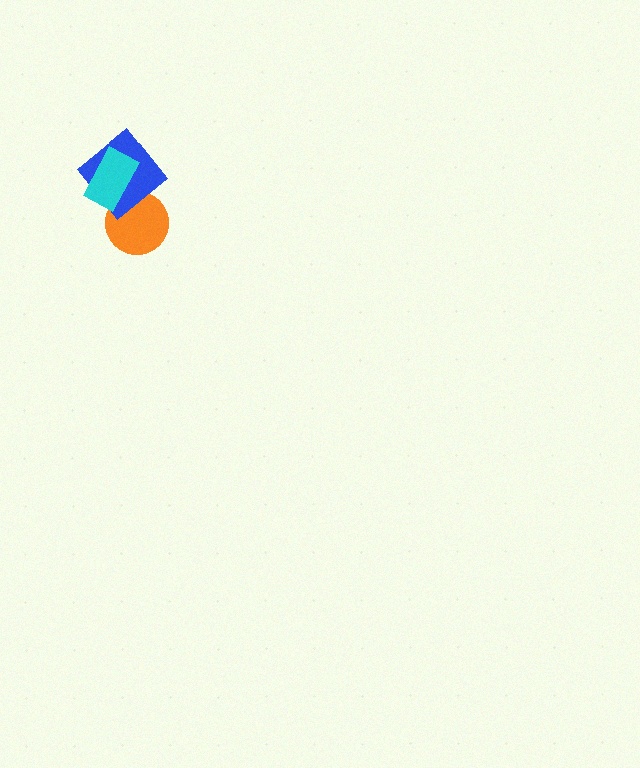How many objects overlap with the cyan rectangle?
2 objects overlap with the cyan rectangle.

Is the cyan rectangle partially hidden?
No, no other shape covers it.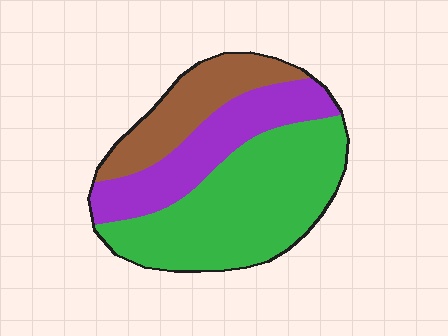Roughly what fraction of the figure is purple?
Purple takes up between a quarter and a half of the figure.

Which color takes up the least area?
Brown, at roughly 20%.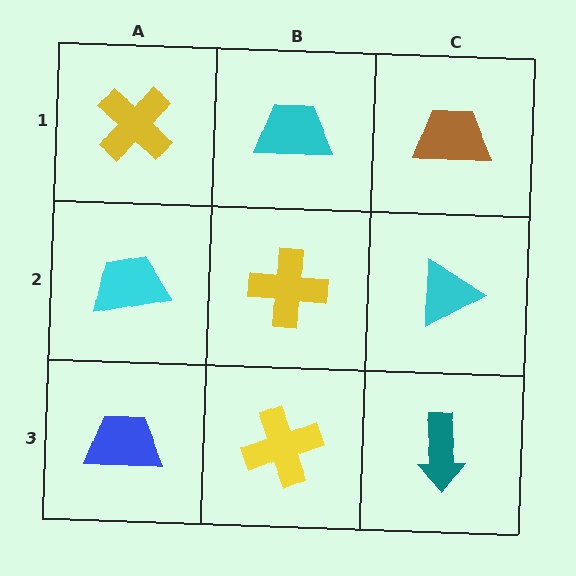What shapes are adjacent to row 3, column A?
A cyan trapezoid (row 2, column A), a yellow cross (row 3, column B).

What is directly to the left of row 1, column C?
A cyan trapezoid.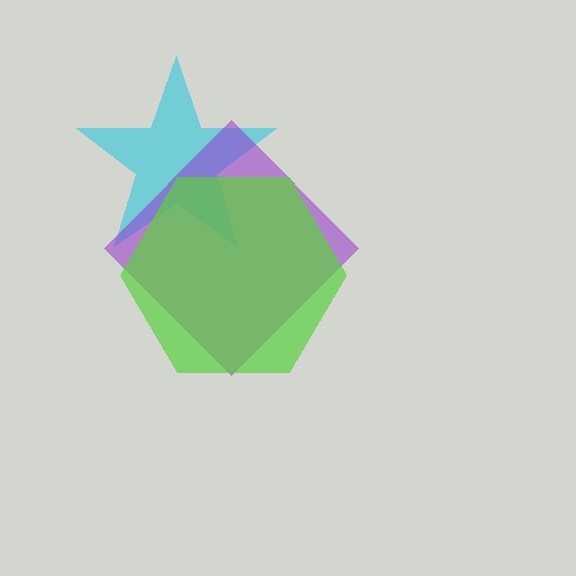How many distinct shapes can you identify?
There are 3 distinct shapes: a cyan star, a purple diamond, a lime hexagon.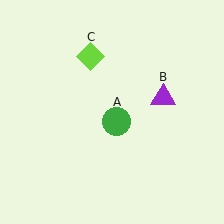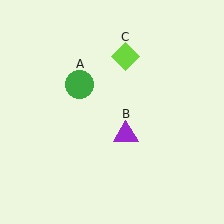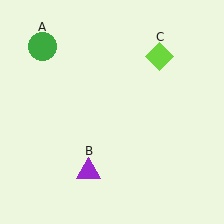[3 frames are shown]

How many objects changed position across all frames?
3 objects changed position: green circle (object A), purple triangle (object B), lime diamond (object C).